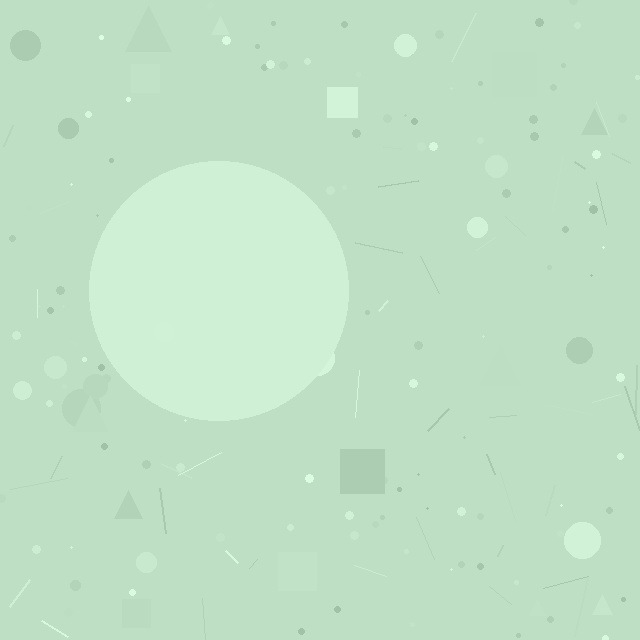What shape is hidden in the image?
A circle is hidden in the image.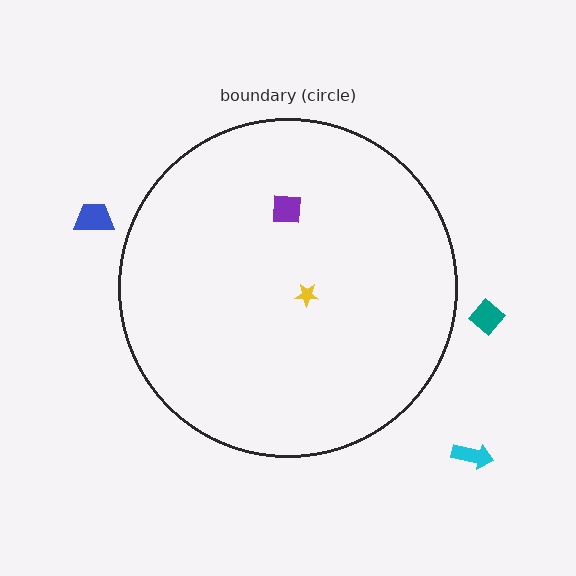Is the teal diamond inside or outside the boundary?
Outside.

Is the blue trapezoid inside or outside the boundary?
Outside.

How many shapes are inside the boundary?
2 inside, 3 outside.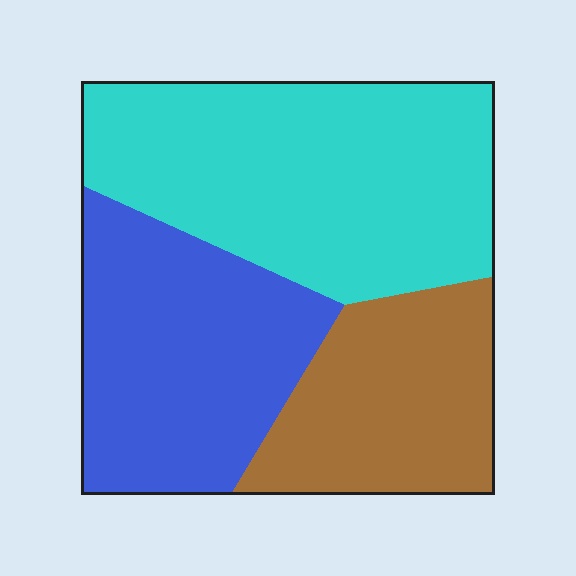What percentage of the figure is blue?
Blue takes up between a quarter and a half of the figure.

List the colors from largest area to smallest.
From largest to smallest: cyan, blue, brown.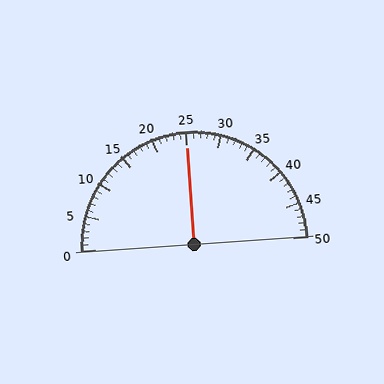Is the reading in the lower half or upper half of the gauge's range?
The reading is in the upper half of the range (0 to 50).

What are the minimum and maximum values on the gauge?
The gauge ranges from 0 to 50.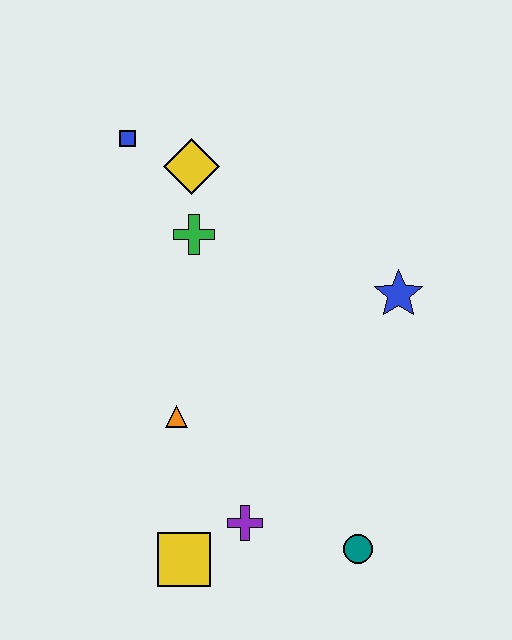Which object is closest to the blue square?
The yellow diamond is closest to the blue square.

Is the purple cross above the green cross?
No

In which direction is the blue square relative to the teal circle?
The blue square is above the teal circle.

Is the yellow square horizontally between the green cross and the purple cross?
No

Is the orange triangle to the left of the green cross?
Yes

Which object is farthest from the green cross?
The teal circle is farthest from the green cross.